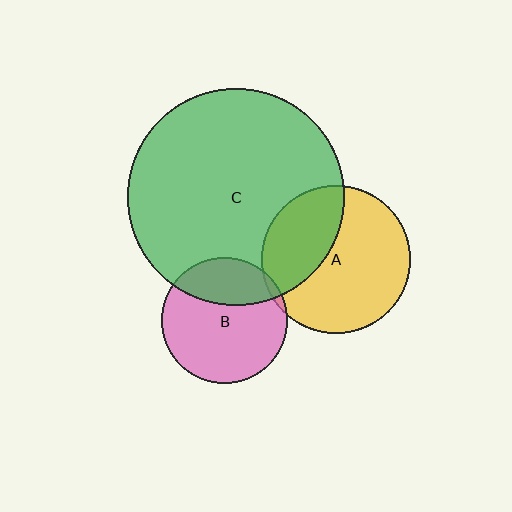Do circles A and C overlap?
Yes.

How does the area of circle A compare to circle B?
Approximately 1.4 times.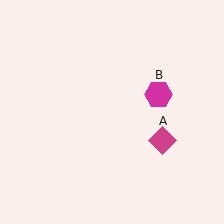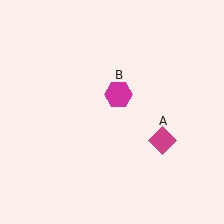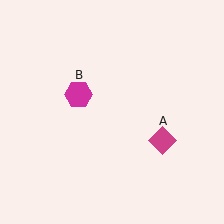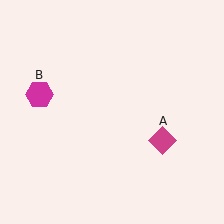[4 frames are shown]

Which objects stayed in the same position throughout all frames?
Magenta diamond (object A) remained stationary.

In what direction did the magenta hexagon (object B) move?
The magenta hexagon (object B) moved left.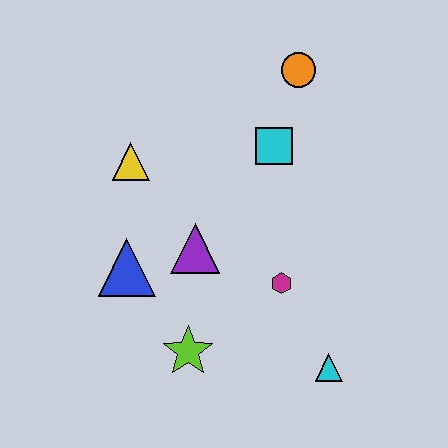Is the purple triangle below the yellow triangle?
Yes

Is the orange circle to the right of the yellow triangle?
Yes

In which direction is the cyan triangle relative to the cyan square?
The cyan triangle is below the cyan square.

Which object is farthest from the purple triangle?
The orange circle is farthest from the purple triangle.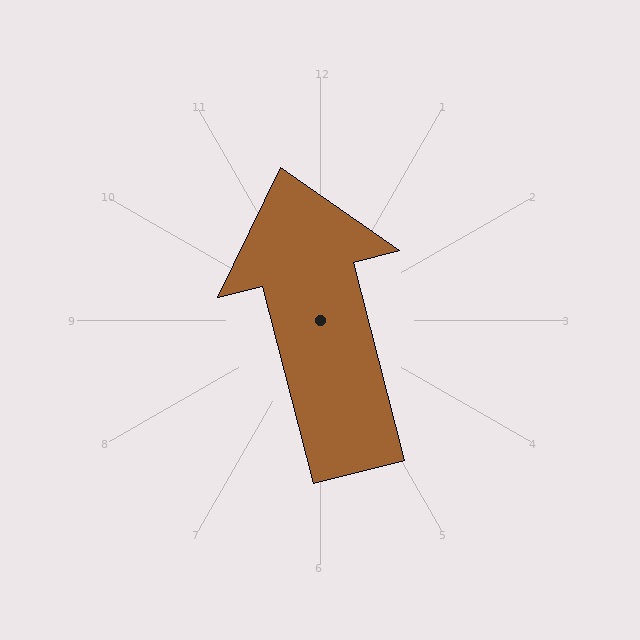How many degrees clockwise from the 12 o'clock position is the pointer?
Approximately 346 degrees.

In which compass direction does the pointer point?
North.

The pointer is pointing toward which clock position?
Roughly 12 o'clock.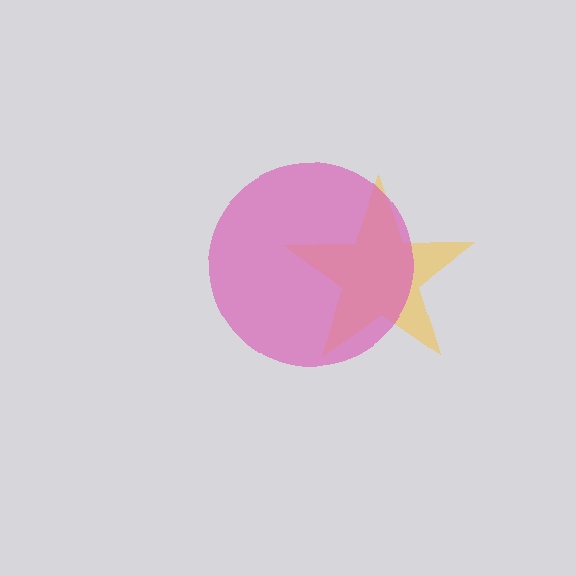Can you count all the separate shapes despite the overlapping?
Yes, there are 2 separate shapes.